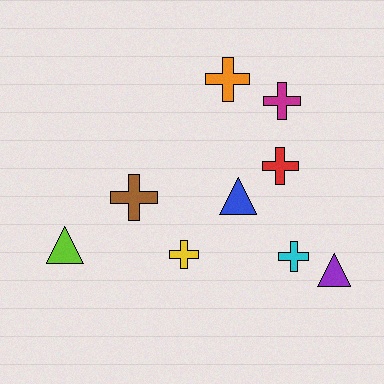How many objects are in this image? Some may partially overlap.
There are 9 objects.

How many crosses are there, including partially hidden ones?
There are 6 crosses.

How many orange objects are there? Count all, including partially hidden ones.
There is 1 orange object.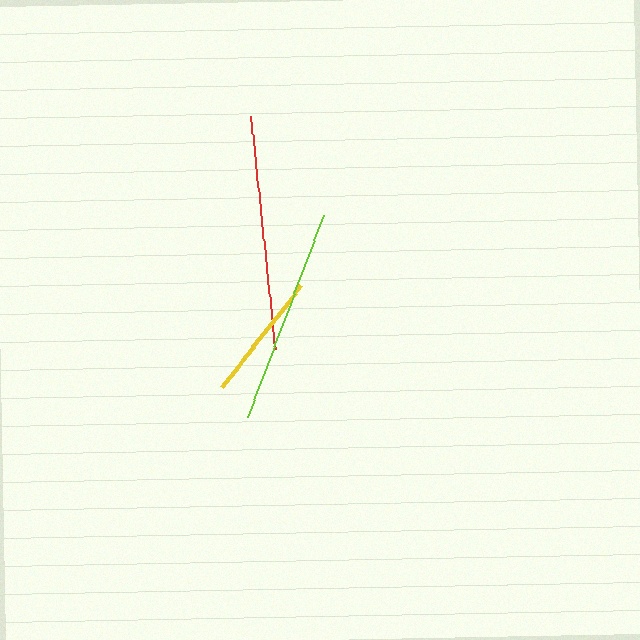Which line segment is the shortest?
The yellow line is the shortest at approximately 129 pixels.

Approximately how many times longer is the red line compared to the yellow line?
The red line is approximately 1.8 times the length of the yellow line.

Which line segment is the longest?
The red line is the longest at approximately 233 pixels.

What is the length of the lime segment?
The lime segment is approximately 216 pixels long.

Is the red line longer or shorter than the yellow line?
The red line is longer than the yellow line.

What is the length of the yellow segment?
The yellow segment is approximately 129 pixels long.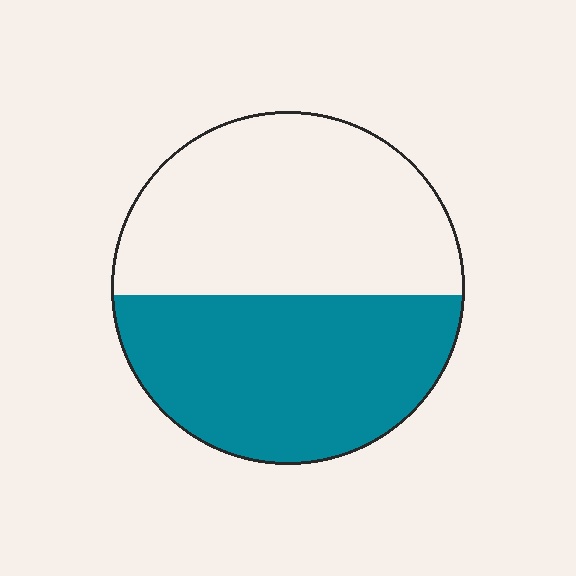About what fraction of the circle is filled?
About one half (1/2).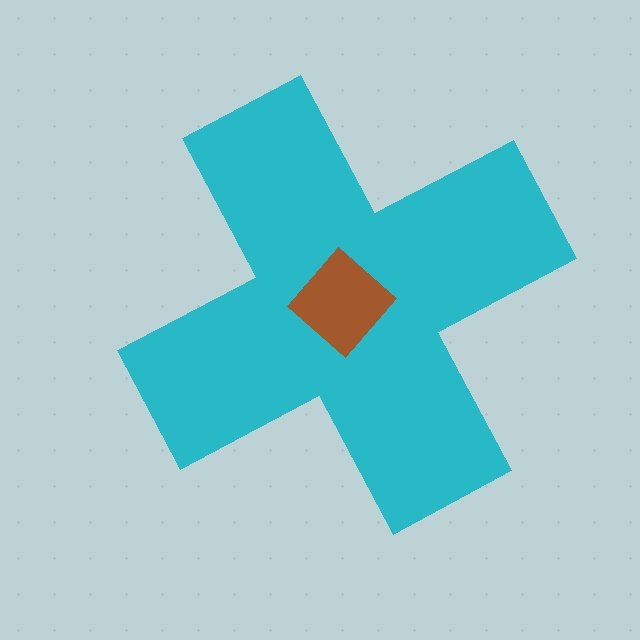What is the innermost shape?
The brown diamond.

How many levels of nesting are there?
2.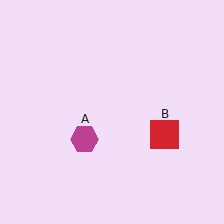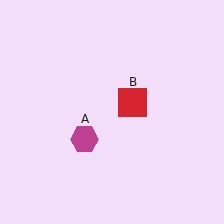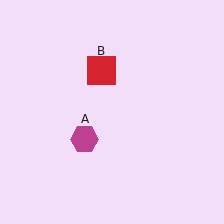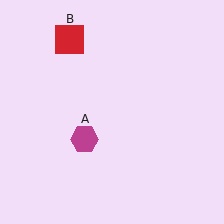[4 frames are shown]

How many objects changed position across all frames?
1 object changed position: red square (object B).